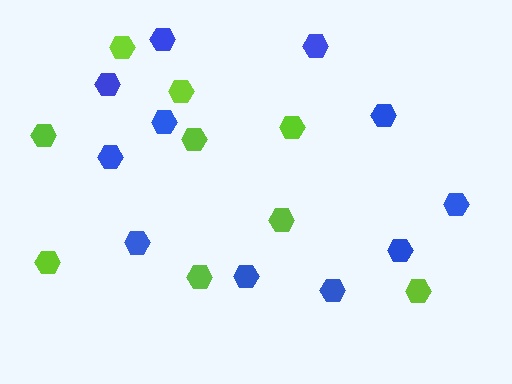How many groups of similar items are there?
There are 2 groups: one group of blue hexagons (11) and one group of lime hexagons (9).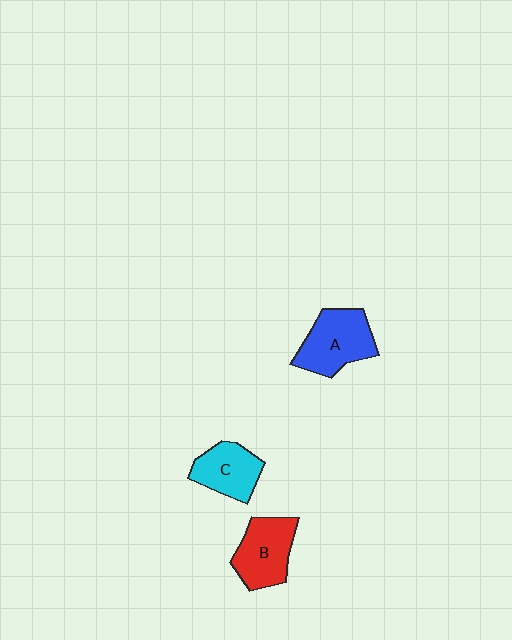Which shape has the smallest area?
Shape C (cyan).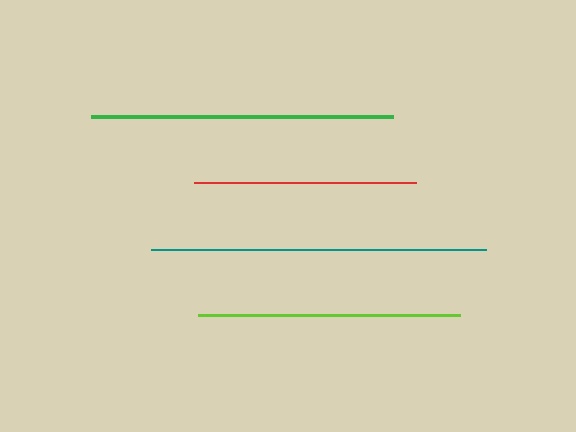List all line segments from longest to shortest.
From longest to shortest: teal, green, lime, red.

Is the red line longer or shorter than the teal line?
The teal line is longer than the red line.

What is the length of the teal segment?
The teal segment is approximately 335 pixels long.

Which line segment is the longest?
The teal line is the longest at approximately 335 pixels.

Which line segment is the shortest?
The red line is the shortest at approximately 223 pixels.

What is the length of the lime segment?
The lime segment is approximately 261 pixels long.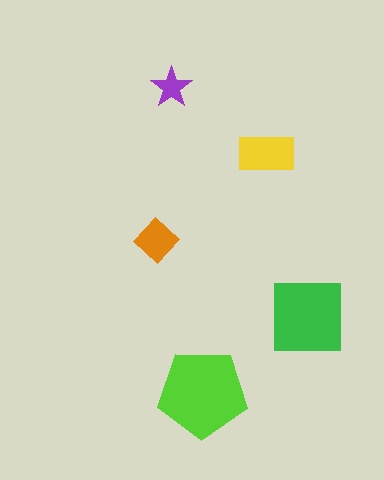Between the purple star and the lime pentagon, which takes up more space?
The lime pentagon.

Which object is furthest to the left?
The orange diamond is leftmost.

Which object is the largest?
The lime pentagon.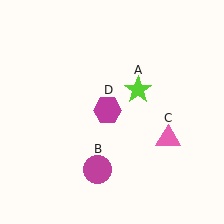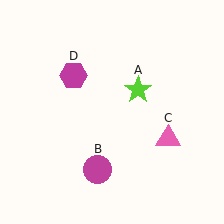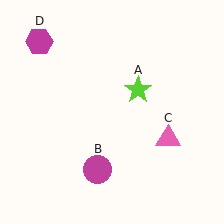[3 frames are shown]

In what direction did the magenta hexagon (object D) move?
The magenta hexagon (object D) moved up and to the left.